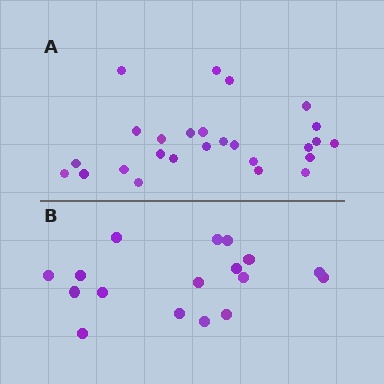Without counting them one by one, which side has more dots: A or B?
Region A (the top region) has more dots.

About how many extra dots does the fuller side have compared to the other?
Region A has roughly 8 or so more dots than region B.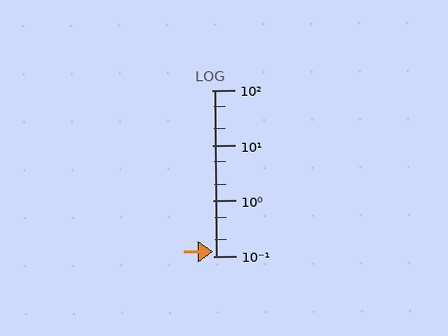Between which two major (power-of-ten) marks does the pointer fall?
The pointer is between 0.1 and 1.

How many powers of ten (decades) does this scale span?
The scale spans 3 decades, from 0.1 to 100.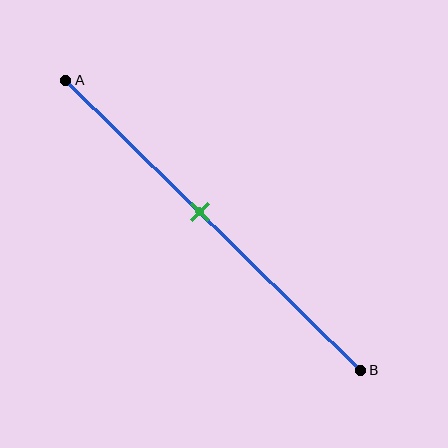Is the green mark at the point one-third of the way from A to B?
No, the mark is at about 45% from A, not at the 33% one-third point.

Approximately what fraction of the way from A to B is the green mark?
The green mark is approximately 45% of the way from A to B.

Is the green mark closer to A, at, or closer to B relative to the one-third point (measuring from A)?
The green mark is closer to point B than the one-third point of segment AB.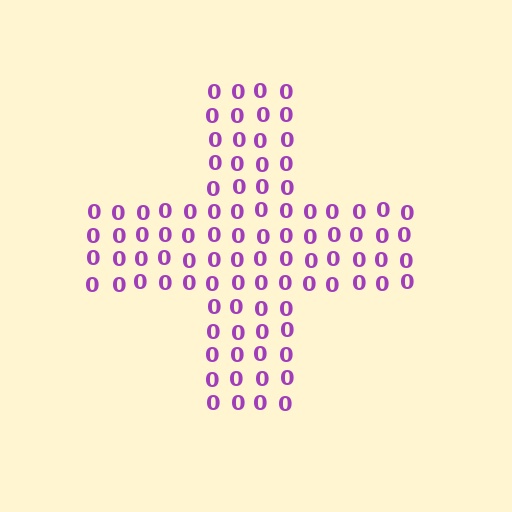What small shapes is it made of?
It is made of small digit 0's.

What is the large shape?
The large shape is a cross.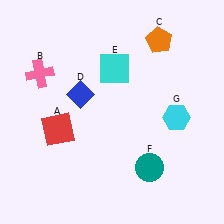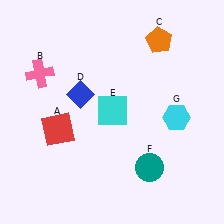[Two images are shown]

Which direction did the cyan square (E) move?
The cyan square (E) moved down.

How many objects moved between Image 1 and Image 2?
1 object moved between the two images.